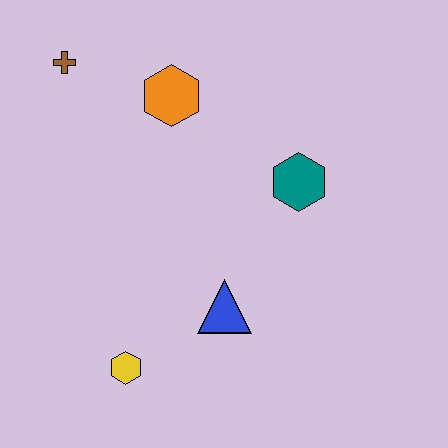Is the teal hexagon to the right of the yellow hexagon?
Yes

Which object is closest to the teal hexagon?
The blue triangle is closest to the teal hexagon.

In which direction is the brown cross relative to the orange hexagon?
The brown cross is to the left of the orange hexagon.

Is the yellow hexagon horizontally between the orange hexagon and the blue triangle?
No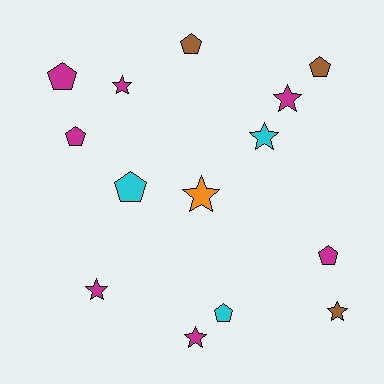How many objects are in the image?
There are 14 objects.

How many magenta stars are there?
There are 4 magenta stars.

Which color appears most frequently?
Magenta, with 7 objects.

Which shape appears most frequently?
Pentagon, with 7 objects.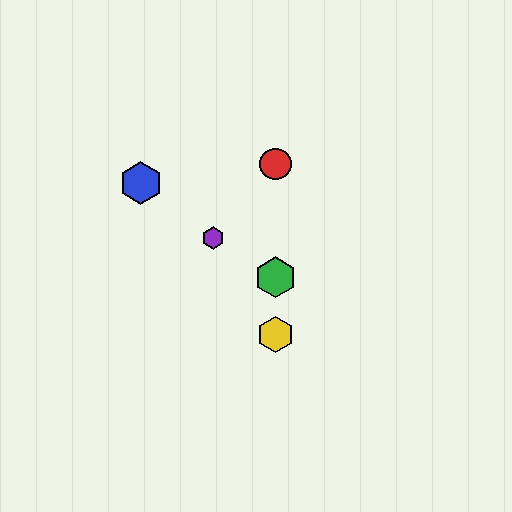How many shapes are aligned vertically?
3 shapes (the red circle, the green hexagon, the yellow hexagon) are aligned vertically.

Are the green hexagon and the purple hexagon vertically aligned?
No, the green hexagon is at x≈275 and the purple hexagon is at x≈213.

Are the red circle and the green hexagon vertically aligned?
Yes, both are at x≈275.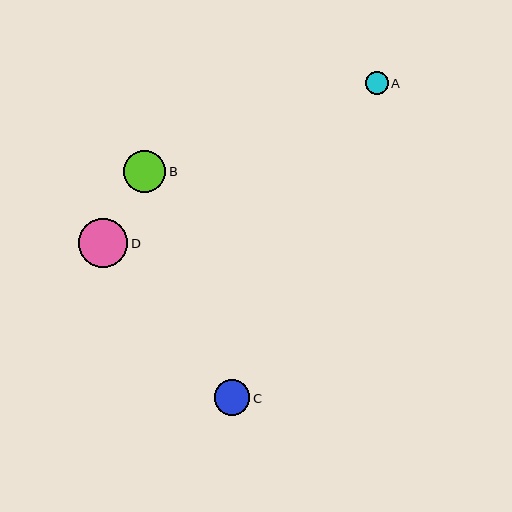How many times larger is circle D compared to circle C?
Circle D is approximately 1.4 times the size of circle C.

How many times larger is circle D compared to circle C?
Circle D is approximately 1.4 times the size of circle C.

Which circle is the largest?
Circle D is the largest with a size of approximately 49 pixels.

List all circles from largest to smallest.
From largest to smallest: D, B, C, A.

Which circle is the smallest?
Circle A is the smallest with a size of approximately 23 pixels.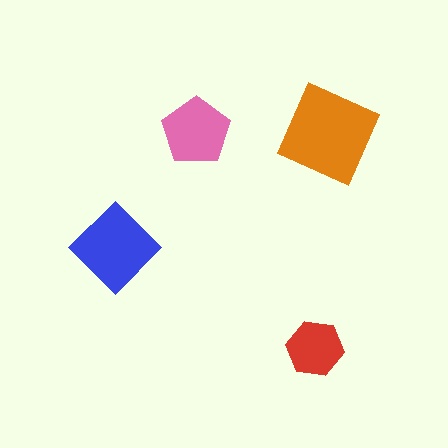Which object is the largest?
The orange square.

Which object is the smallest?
The red hexagon.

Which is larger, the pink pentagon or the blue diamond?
The blue diamond.